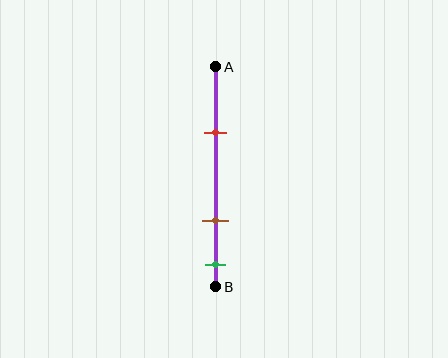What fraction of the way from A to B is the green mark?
The green mark is approximately 90% (0.9) of the way from A to B.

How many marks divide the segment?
There are 3 marks dividing the segment.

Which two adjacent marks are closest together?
The brown and green marks are the closest adjacent pair.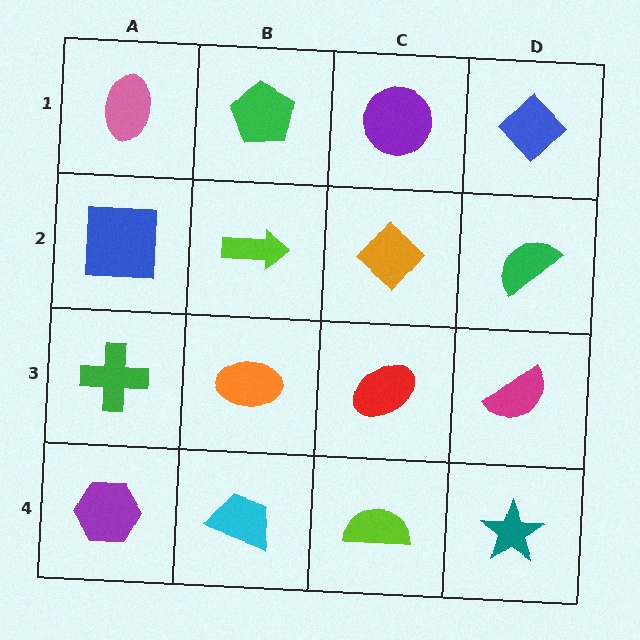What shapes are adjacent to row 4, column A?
A green cross (row 3, column A), a cyan trapezoid (row 4, column B).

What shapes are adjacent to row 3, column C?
An orange diamond (row 2, column C), a lime semicircle (row 4, column C), an orange ellipse (row 3, column B), a magenta semicircle (row 3, column D).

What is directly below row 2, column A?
A green cross.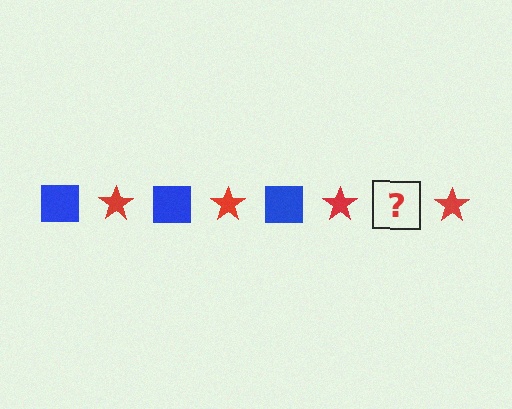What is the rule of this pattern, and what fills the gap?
The rule is that the pattern alternates between blue square and red star. The gap should be filled with a blue square.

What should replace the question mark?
The question mark should be replaced with a blue square.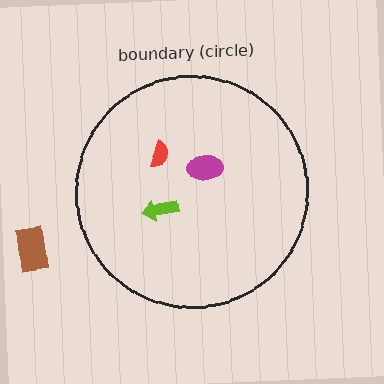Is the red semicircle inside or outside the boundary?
Inside.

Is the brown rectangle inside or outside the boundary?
Outside.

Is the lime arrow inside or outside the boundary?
Inside.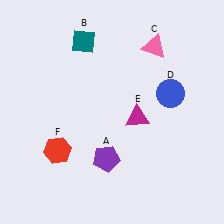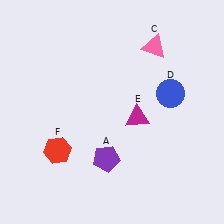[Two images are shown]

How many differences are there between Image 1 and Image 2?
There is 1 difference between the two images.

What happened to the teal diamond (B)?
The teal diamond (B) was removed in Image 2. It was in the top-left area of Image 1.